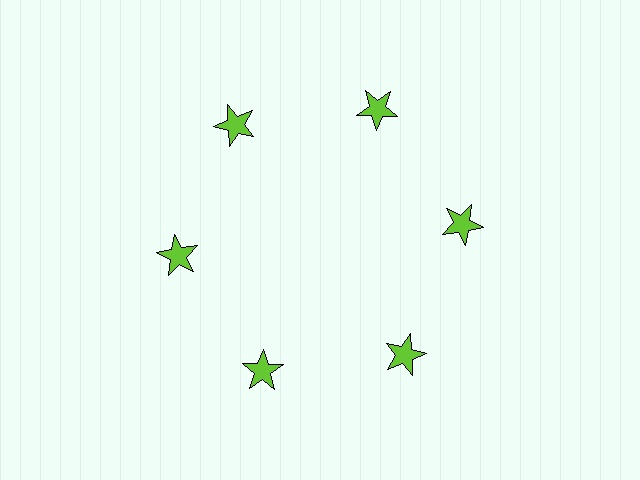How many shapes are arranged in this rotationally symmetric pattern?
There are 6 shapes, arranged in 6 groups of 1.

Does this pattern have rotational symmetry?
Yes, this pattern has 6-fold rotational symmetry. It looks the same after rotating 60 degrees around the center.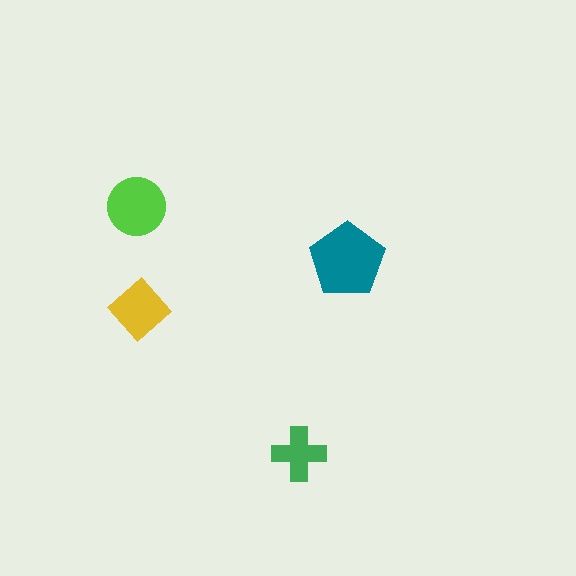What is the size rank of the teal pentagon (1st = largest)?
1st.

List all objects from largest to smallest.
The teal pentagon, the lime circle, the yellow diamond, the green cross.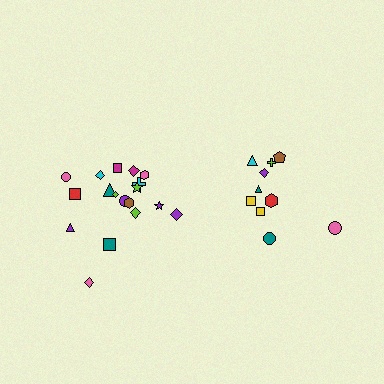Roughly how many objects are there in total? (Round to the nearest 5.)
Roughly 30 objects in total.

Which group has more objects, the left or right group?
The left group.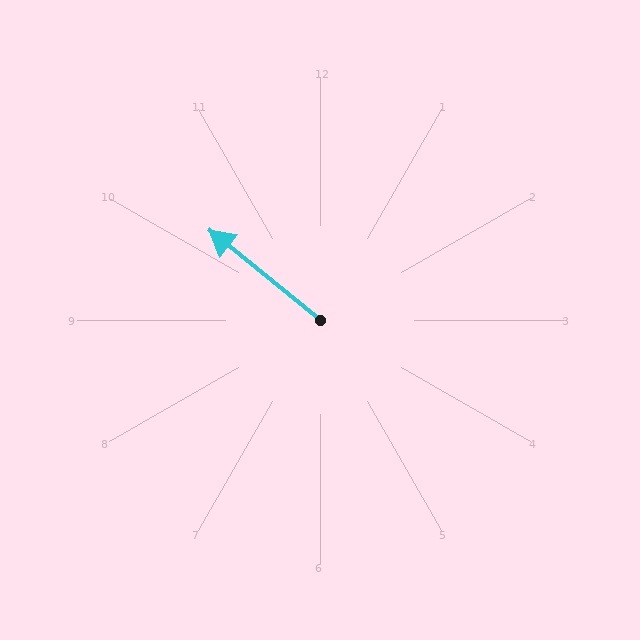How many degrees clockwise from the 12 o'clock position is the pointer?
Approximately 309 degrees.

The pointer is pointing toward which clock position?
Roughly 10 o'clock.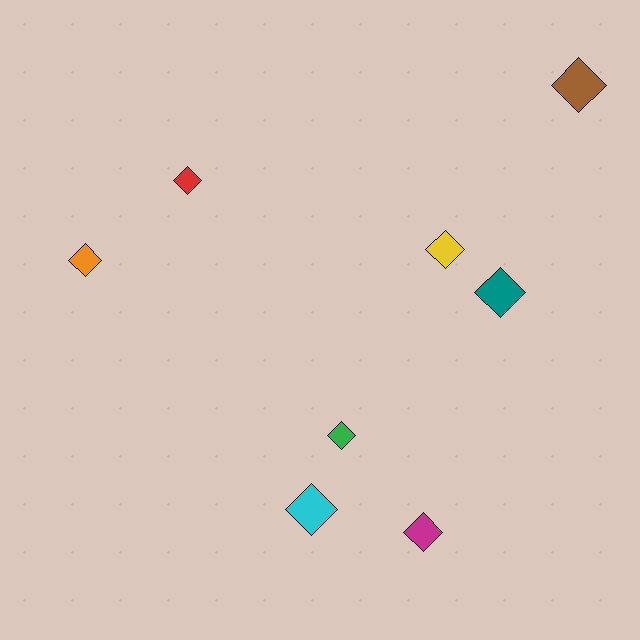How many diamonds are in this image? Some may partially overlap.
There are 8 diamonds.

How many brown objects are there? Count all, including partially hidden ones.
There is 1 brown object.